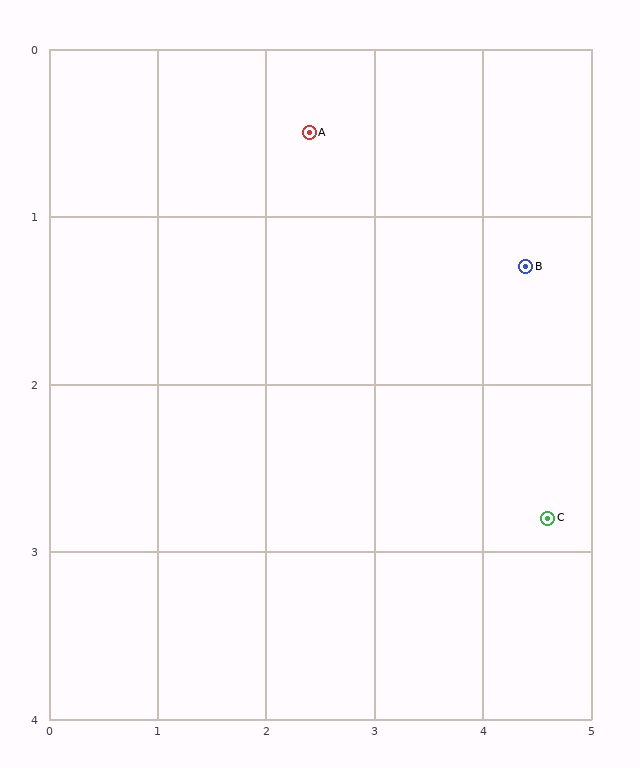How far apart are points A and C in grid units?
Points A and C are about 3.2 grid units apart.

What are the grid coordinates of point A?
Point A is at approximately (2.4, 0.5).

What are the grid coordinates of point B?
Point B is at approximately (4.4, 1.3).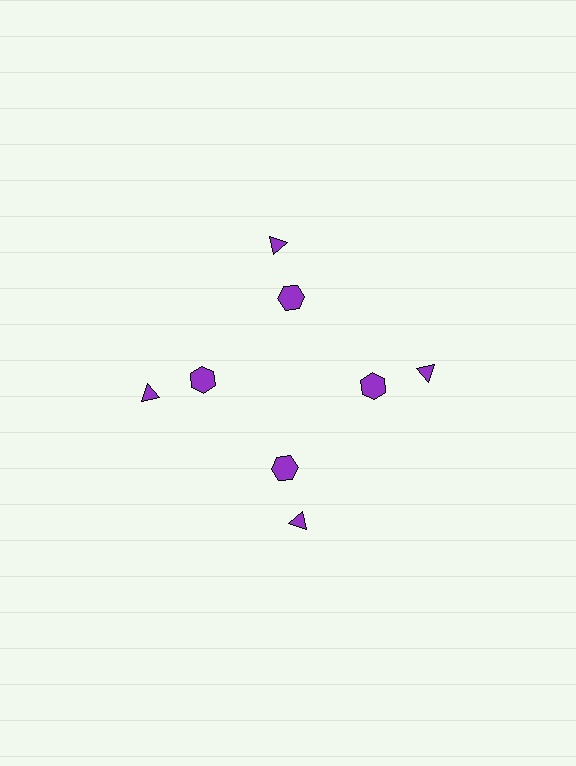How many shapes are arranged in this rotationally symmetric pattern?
There are 8 shapes, arranged in 4 groups of 2.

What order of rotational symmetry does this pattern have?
This pattern has 4-fold rotational symmetry.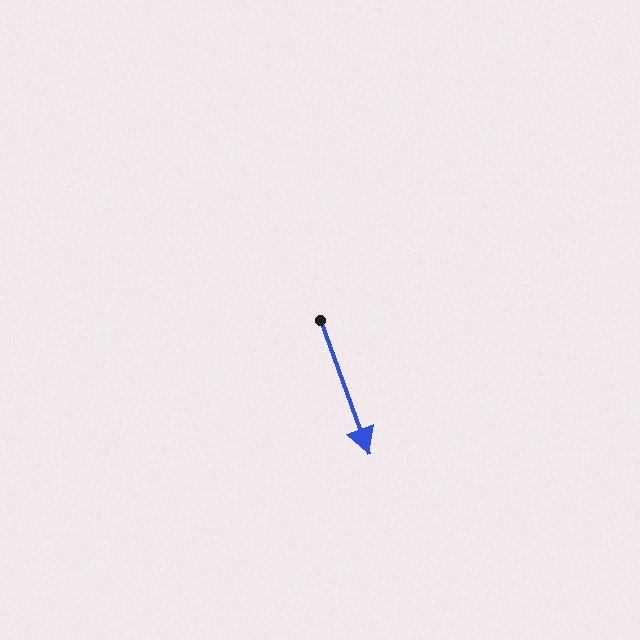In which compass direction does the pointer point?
South.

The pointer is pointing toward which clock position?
Roughly 5 o'clock.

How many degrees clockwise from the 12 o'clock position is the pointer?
Approximately 160 degrees.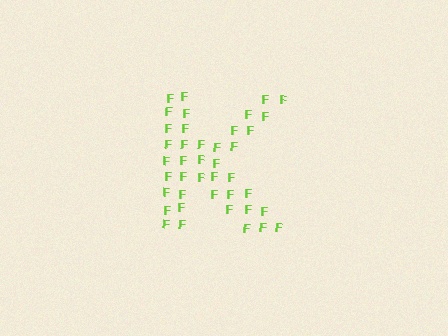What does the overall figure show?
The overall figure shows the letter K.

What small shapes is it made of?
It is made of small letter F's.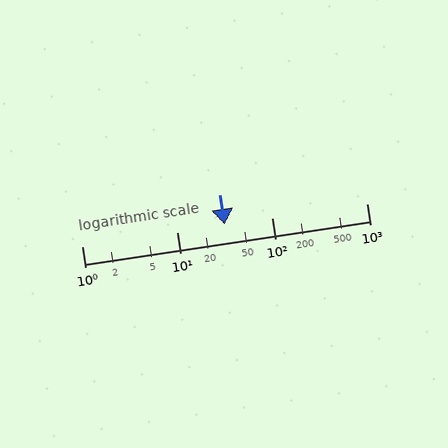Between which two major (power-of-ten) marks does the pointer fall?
The pointer is between 10 and 100.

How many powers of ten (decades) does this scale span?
The scale spans 3 decades, from 1 to 1000.